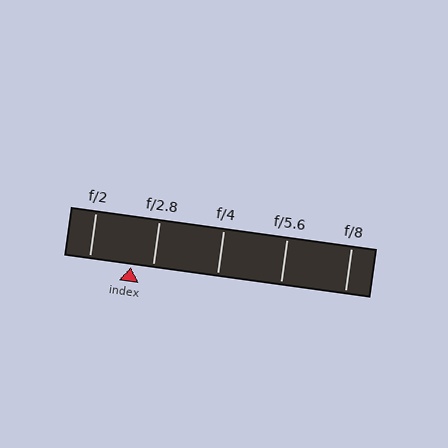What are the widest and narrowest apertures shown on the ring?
The widest aperture shown is f/2 and the narrowest is f/8.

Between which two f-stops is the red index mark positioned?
The index mark is between f/2 and f/2.8.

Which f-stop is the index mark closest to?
The index mark is closest to f/2.8.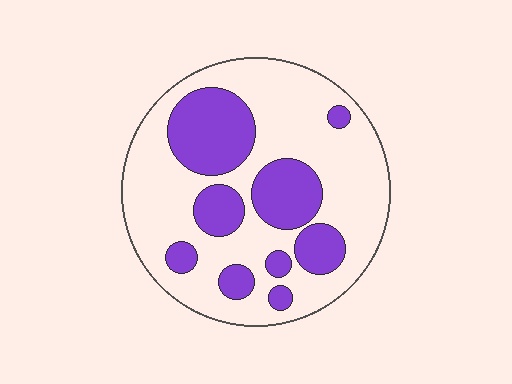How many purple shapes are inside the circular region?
9.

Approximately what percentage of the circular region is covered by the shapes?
Approximately 30%.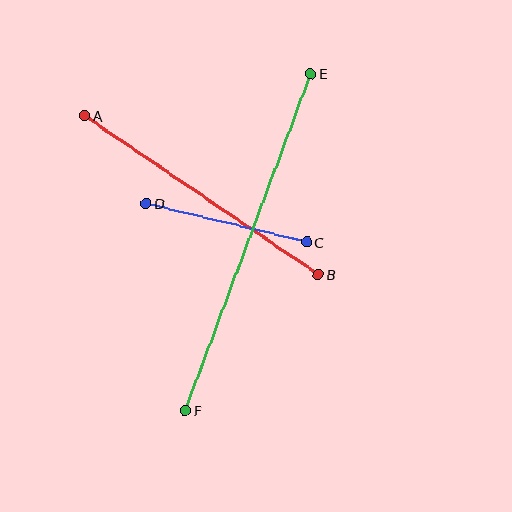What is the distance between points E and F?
The distance is approximately 360 pixels.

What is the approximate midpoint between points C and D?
The midpoint is at approximately (226, 223) pixels.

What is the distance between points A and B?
The distance is approximately 283 pixels.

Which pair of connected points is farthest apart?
Points E and F are farthest apart.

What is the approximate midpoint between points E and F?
The midpoint is at approximately (248, 242) pixels.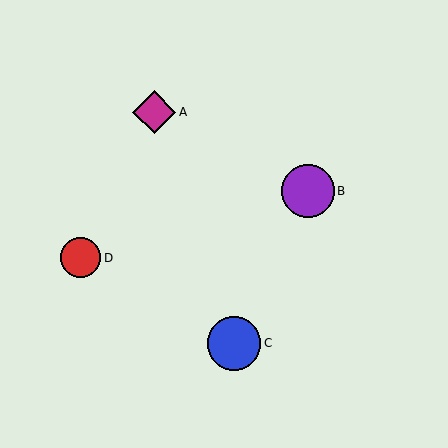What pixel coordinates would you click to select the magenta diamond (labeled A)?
Click at (154, 112) to select the magenta diamond A.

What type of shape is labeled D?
Shape D is a red circle.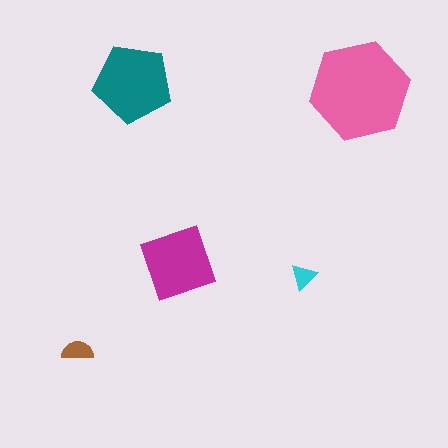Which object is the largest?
The pink hexagon.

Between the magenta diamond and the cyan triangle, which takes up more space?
The magenta diamond.